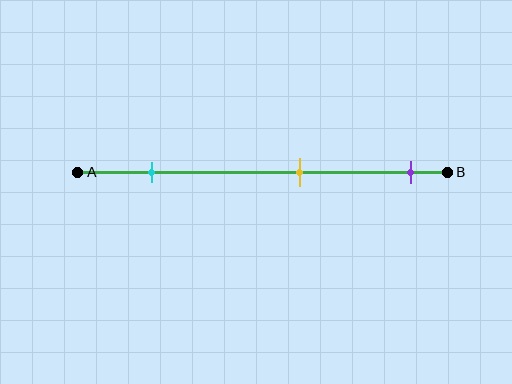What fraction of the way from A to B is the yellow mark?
The yellow mark is approximately 60% (0.6) of the way from A to B.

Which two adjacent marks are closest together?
The yellow and purple marks are the closest adjacent pair.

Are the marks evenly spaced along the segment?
Yes, the marks are approximately evenly spaced.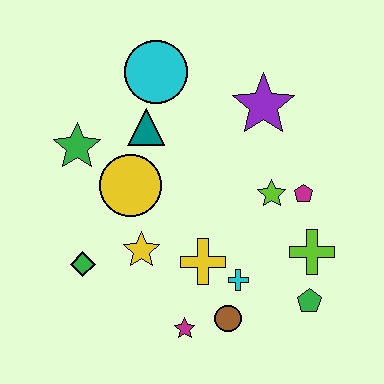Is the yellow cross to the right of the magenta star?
Yes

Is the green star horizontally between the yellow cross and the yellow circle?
No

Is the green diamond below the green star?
Yes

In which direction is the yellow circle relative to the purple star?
The yellow circle is to the left of the purple star.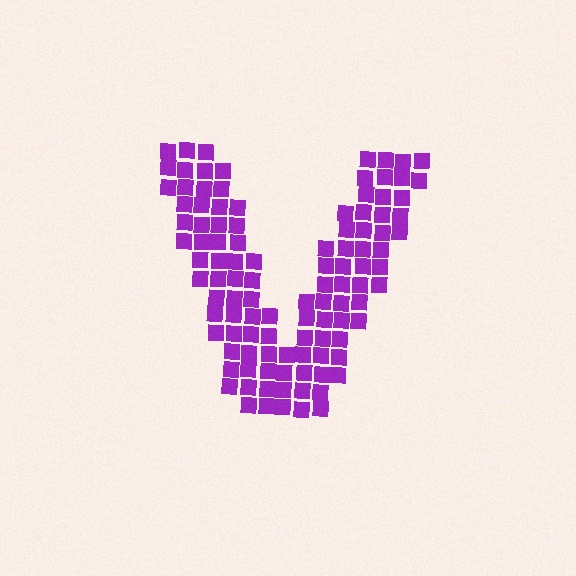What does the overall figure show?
The overall figure shows the letter V.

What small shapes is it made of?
It is made of small squares.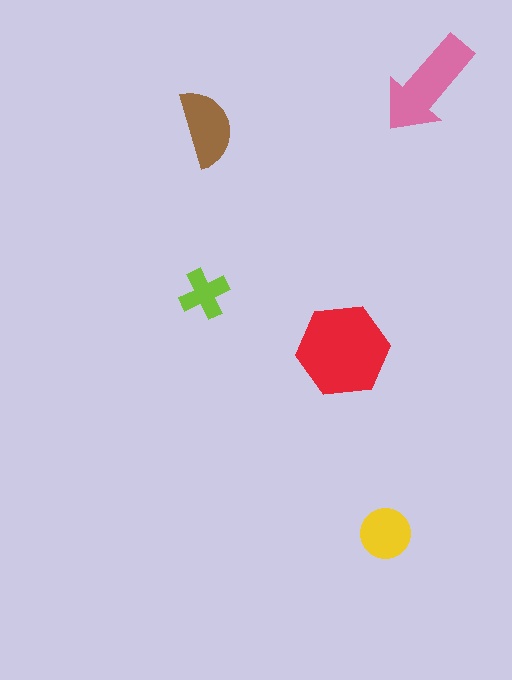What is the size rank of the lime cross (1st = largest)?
5th.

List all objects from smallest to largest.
The lime cross, the yellow circle, the brown semicircle, the pink arrow, the red hexagon.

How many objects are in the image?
There are 5 objects in the image.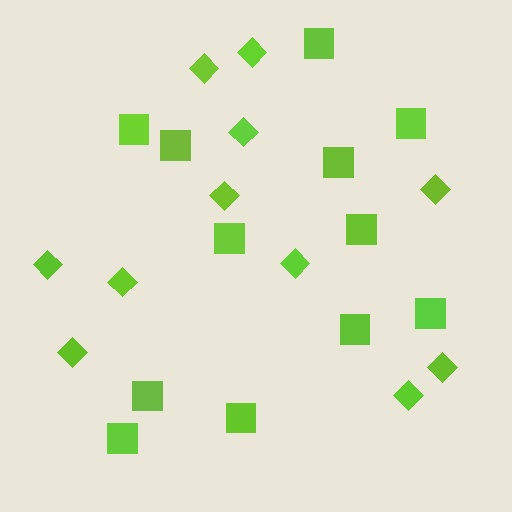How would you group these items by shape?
There are 2 groups: one group of squares (12) and one group of diamonds (11).